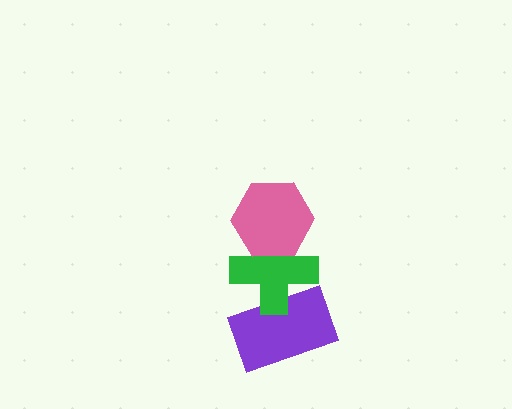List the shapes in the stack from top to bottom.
From top to bottom: the pink hexagon, the green cross, the purple rectangle.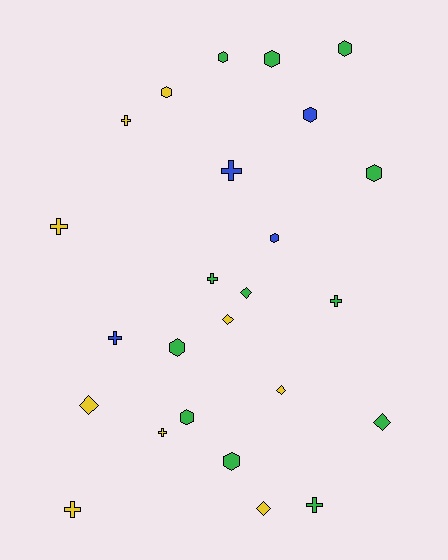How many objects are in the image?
There are 25 objects.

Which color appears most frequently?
Green, with 12 objects.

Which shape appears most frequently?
Hexagon, with 10 objects.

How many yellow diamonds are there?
There are 4 yellow diamonds.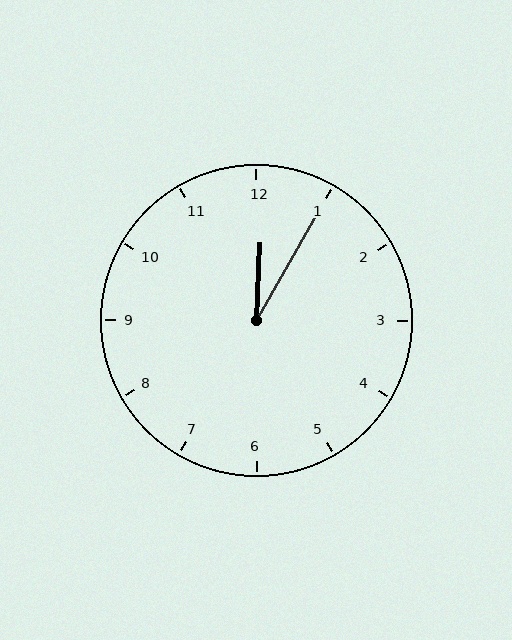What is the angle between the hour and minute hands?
Approximately 28 degrees.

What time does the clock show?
12:05.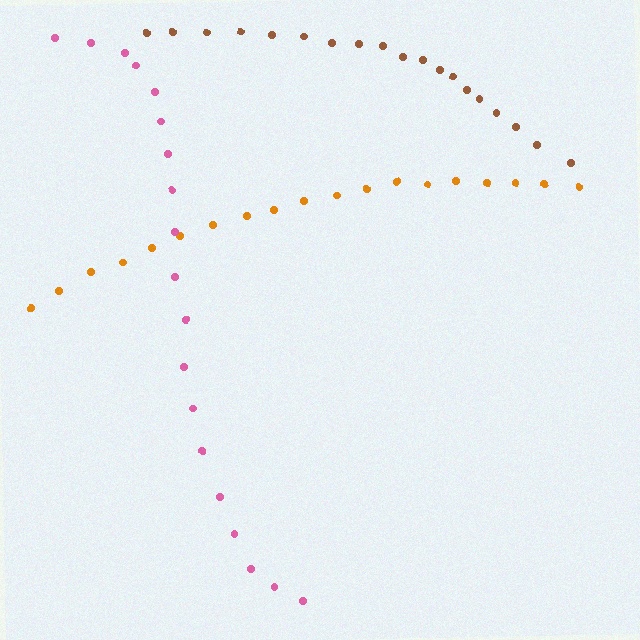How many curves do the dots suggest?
There are 3 distinct paths.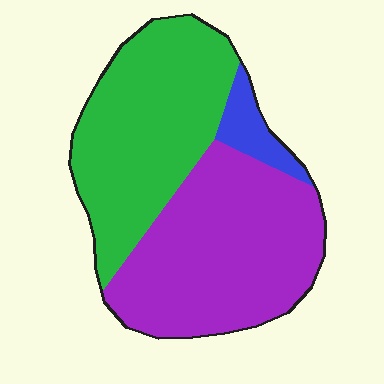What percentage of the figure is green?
Green takes up between a third and a half of the figure.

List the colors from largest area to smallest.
From largest to smallest: purple, green, blue.